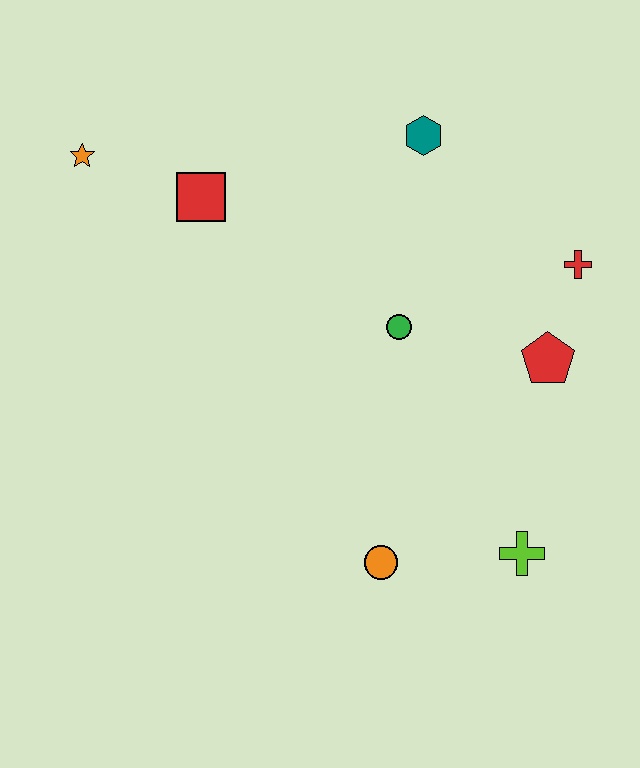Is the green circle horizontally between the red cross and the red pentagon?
No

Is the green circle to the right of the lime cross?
No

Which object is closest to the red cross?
The red pentagon is closest to the red cross.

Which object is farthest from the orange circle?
The orange star is farthest from the orange circle.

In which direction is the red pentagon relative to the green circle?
The red pentagon is to the right of the green circle.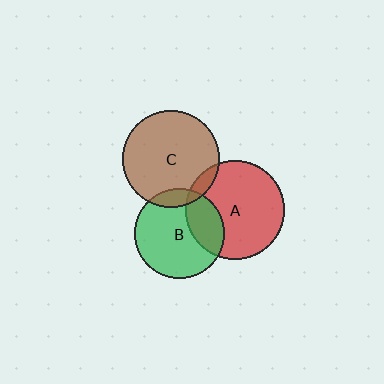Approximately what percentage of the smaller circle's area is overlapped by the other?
Approximately 10%.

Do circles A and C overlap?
Yes.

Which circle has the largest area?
Circle A (red).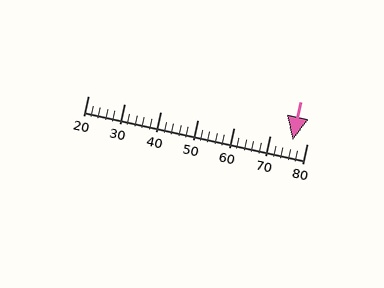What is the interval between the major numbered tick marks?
The major tick marks are spaced 10 units apart.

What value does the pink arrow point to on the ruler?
The pink arrow points to approximately 76.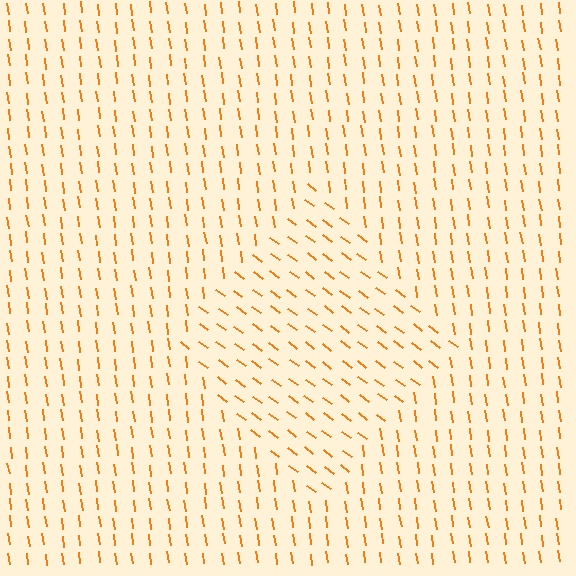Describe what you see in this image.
The image is filled with small orange line segments. A diamond region in the image has lines oriented differently from the surrounding lines, creating a visible texture boundary.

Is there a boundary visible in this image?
Yes, there is a texture boundary formed by a change in line orientation.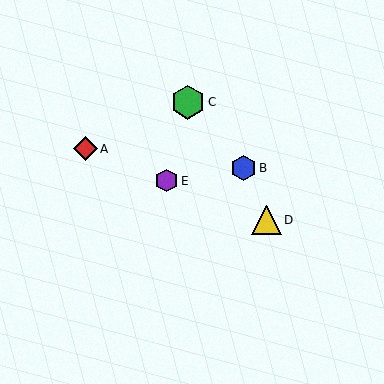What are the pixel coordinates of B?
Object B is at (243, 168).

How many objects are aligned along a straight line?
3 objects (A, D, E) are aligned along a straight line.